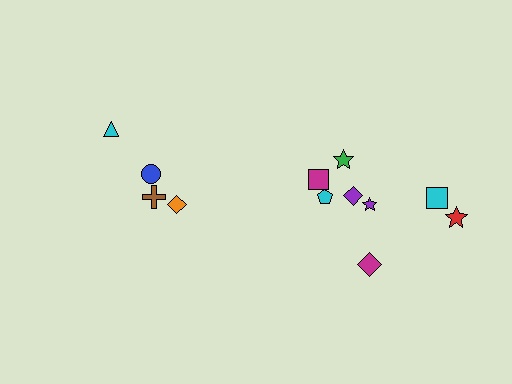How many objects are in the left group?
There are 4 objects.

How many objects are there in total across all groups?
There are 12 objects.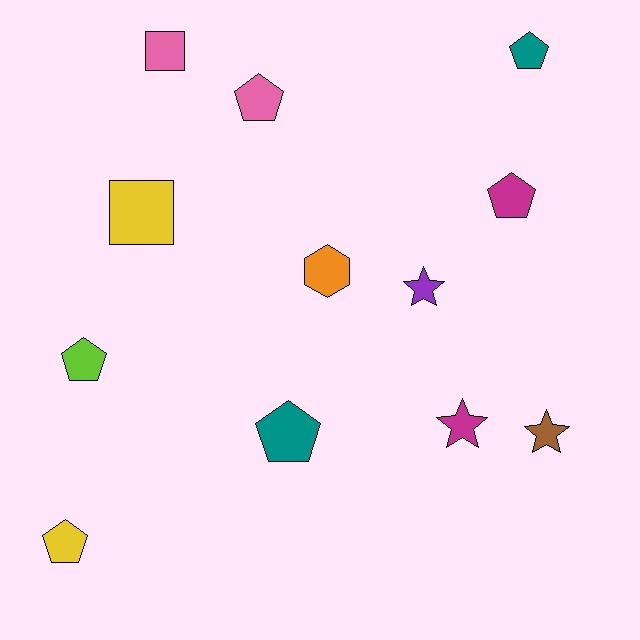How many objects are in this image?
There are 12 objects.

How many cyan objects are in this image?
There are no cyan objects.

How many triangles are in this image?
There are no triangles.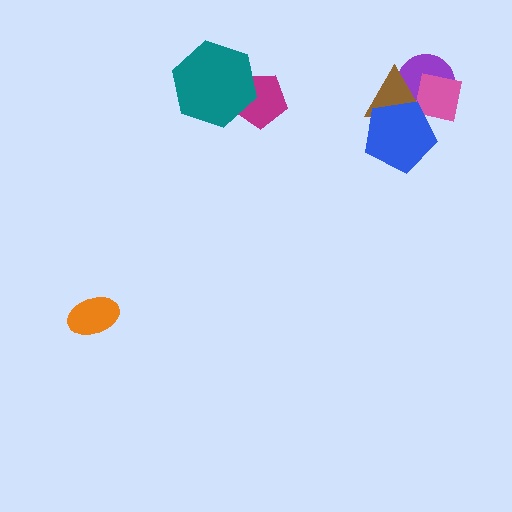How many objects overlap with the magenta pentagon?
1 object overlaps with the magenta pentagon.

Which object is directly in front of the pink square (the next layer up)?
The brown triangle is directly in front of the pink square.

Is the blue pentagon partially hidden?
No, no other shape covers it.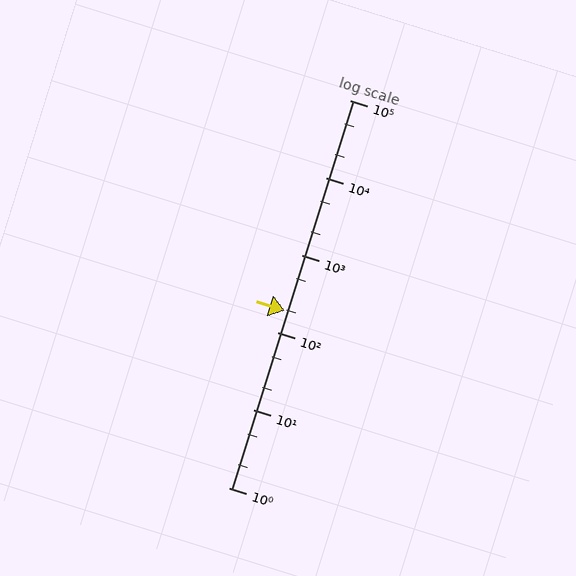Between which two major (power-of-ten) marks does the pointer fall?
The pointer is between 100 and 1000.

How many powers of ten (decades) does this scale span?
The scale spans 5 decades, from 1 to 100000.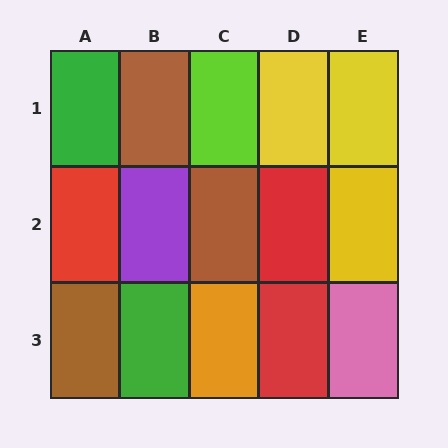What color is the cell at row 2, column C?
Brown.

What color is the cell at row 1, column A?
Green.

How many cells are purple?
1 cell is purple.